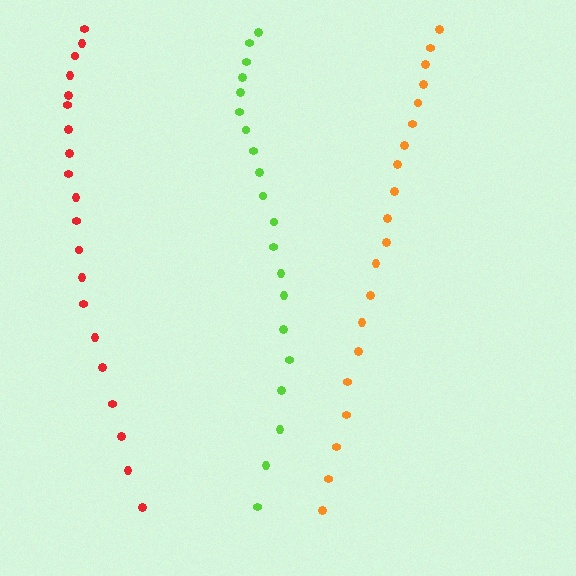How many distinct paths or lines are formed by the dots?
There are 3 distinct paths.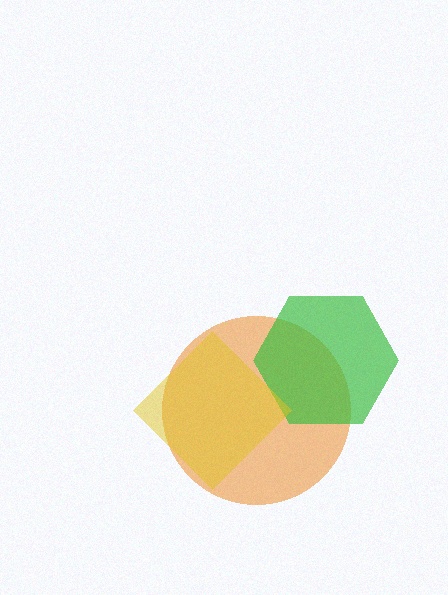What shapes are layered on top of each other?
The layered shapes are: an orange circle, a green hexagon, a yellow diamond.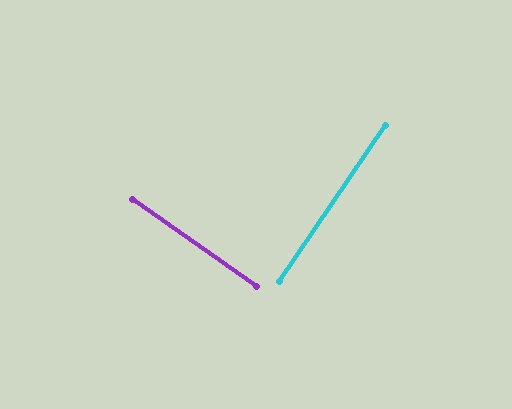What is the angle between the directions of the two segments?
Approximately 89 degrees.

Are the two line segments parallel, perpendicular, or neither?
Perpendicular — they meet at approximately 89°.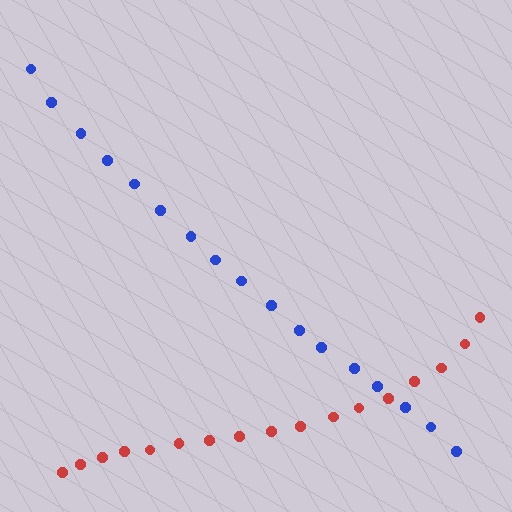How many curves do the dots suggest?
There are 2 distinct paths.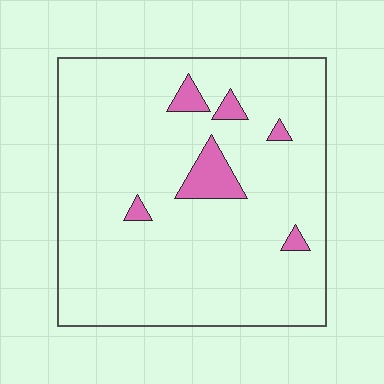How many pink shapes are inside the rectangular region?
6.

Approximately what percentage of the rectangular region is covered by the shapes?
Approximately 5%.